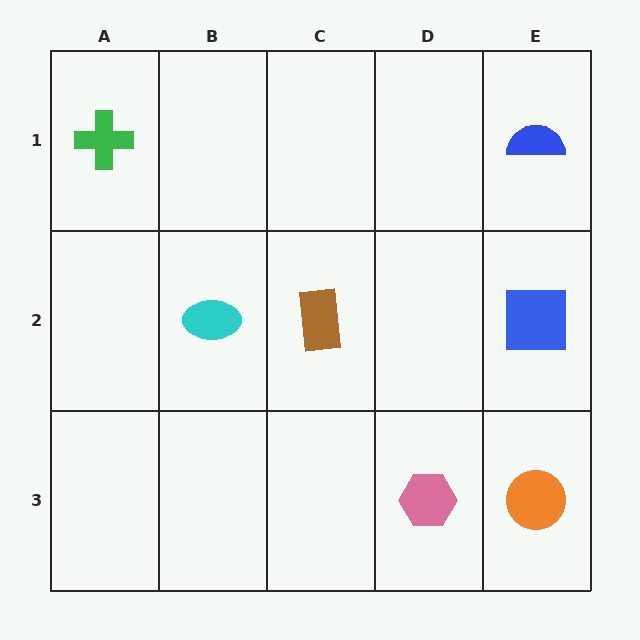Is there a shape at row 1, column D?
No, that cell is empty.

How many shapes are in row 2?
3 shapes.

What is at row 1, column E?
A blue semicircle.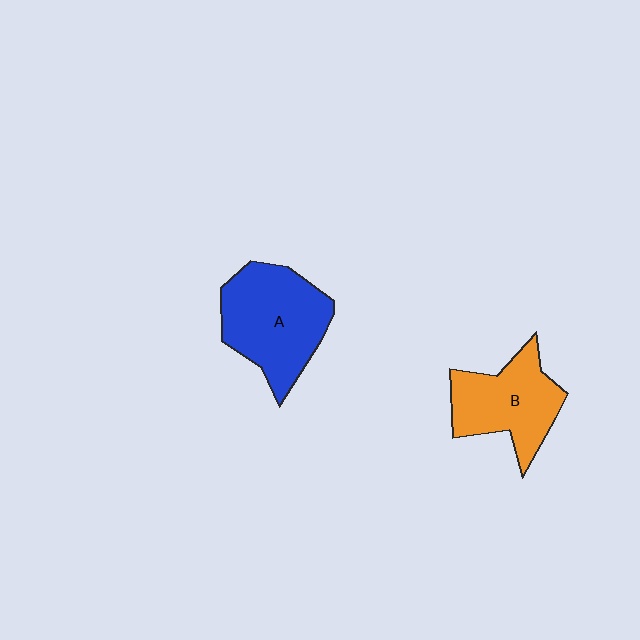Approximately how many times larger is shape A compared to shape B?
Approximately 1.2 times.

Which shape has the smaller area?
Shape B (orange).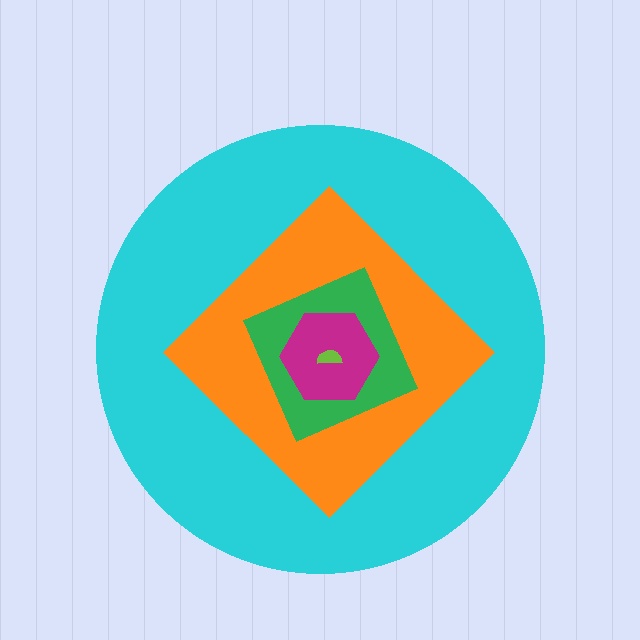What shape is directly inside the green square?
The magenta hexagon.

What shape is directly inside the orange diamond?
The green square.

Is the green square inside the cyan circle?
Yes.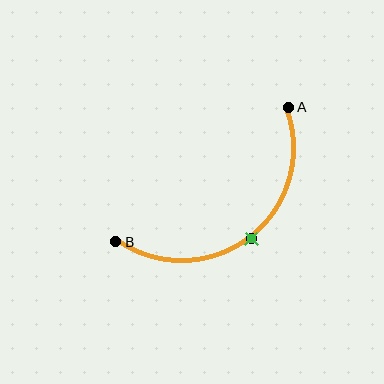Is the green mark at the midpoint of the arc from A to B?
Yes. The green mark lies on the arc at equal arc-length from both A and B — it is the arc midpoint.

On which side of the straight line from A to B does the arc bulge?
The arc bulges below and to the right of the straight line connecting A and B.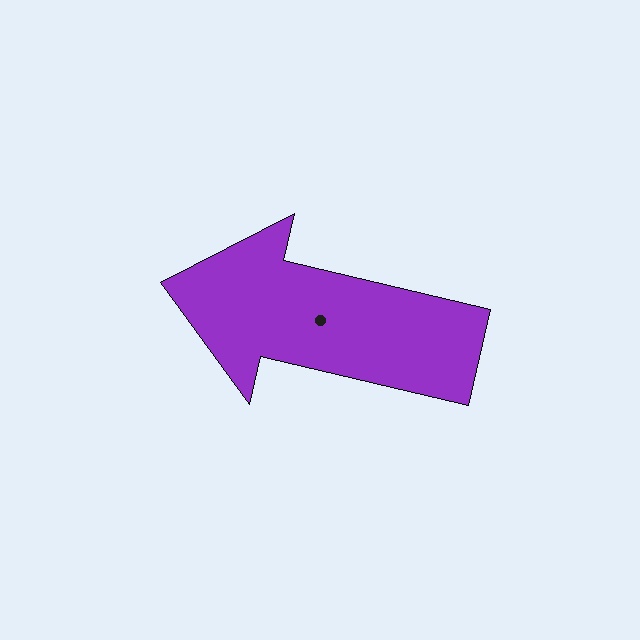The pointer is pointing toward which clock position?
Roughly 9 o'clock.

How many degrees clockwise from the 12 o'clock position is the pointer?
Approximately 283 degrees.